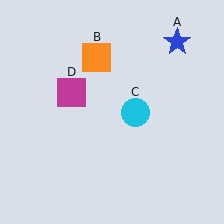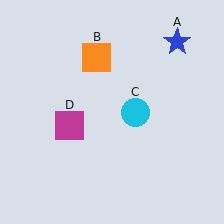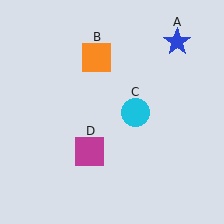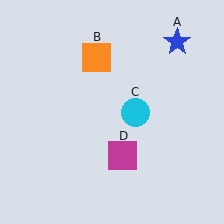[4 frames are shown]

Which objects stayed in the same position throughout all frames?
Blue star (object A) and orange square (object B) and cyan circle (object C) remained stationary.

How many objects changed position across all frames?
1 object changed position: magenta square (object D).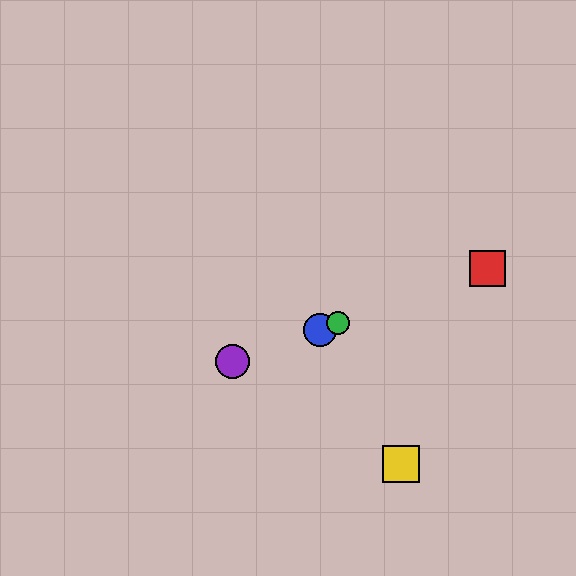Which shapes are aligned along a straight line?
The red square, the blue circle, the green circle, the purple circle are aligned along a straight line.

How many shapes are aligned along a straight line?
4 shapes (the red square, the blue circle, the green circle, the purple circle) are aligned along a straight line.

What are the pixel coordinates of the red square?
The red square is at (487, 269).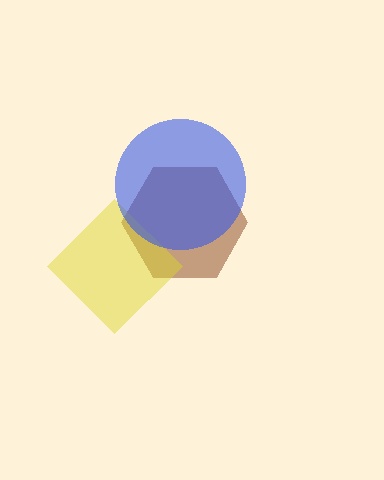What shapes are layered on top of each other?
The layered shapes are: a brown hexagon, a yellow diamond, a blue circle.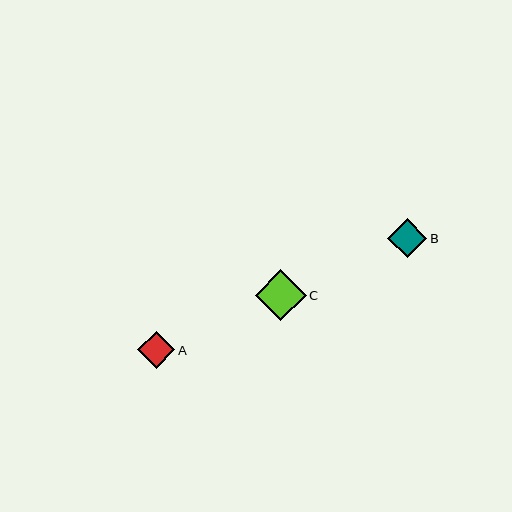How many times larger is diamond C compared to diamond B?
Diamond C is approximately 1.3 times the size of diamond B.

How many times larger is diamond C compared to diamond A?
Diamond C is approximately 1.4 times the size of diamond A.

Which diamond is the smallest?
Diamond A is the smallest with a size of approximately 37 pixels.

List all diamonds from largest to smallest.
From largest to smallest: C, B, A.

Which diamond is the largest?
Diamond C is the largest with a size of approximately 51 pixels.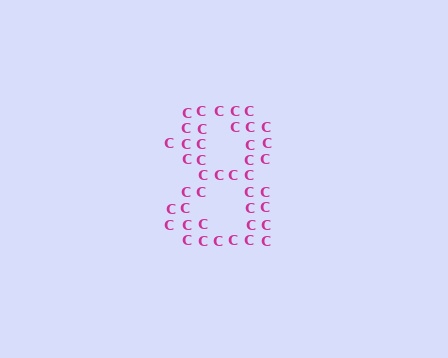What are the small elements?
The small elements are letter C's.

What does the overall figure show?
The overall figure shows the digit 8.